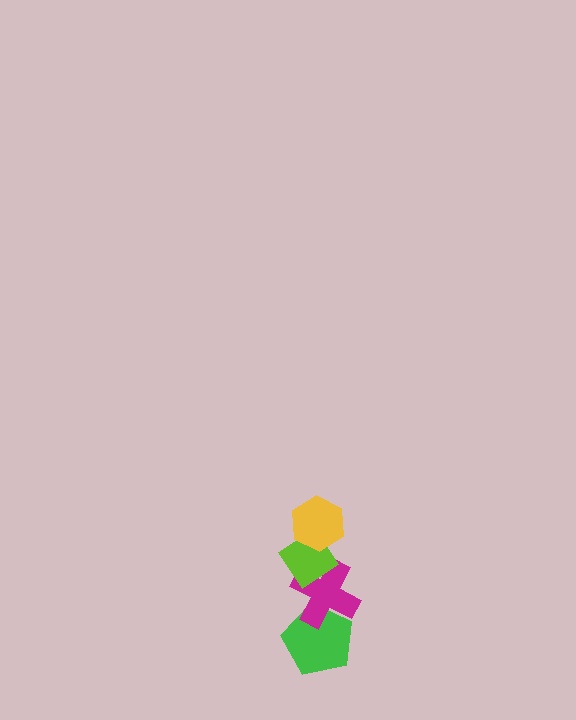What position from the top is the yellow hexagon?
The yellow hexagon is 1st from the top.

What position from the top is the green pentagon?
The green pentagon is 4th from the top.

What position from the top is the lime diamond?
The lime diamond is 2nd from the top.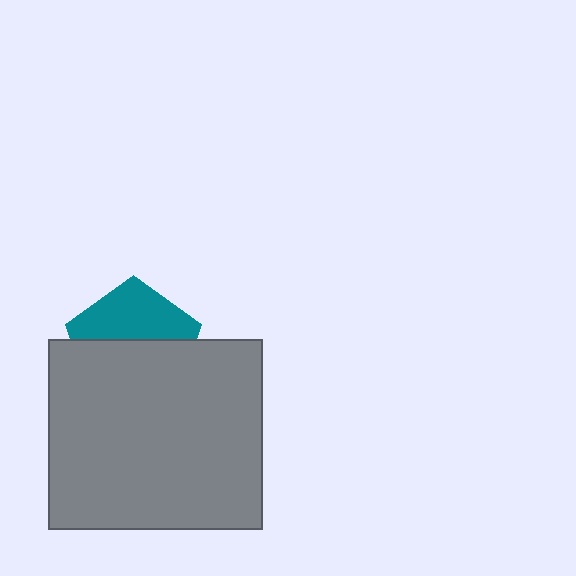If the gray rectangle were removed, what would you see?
You would see the complete teal pentagon.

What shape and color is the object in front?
The object in front is a gray rectangle.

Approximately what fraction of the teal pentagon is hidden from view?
Roughly 57% of the teal pentagon is hidden behind the gray rectangle.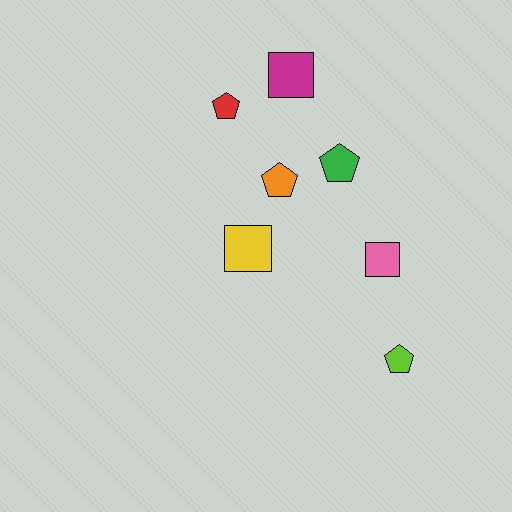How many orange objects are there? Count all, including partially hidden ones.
There is 1 orange object.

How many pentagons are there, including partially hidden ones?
There are 4 pentagons.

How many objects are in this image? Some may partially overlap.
There are 7 objects.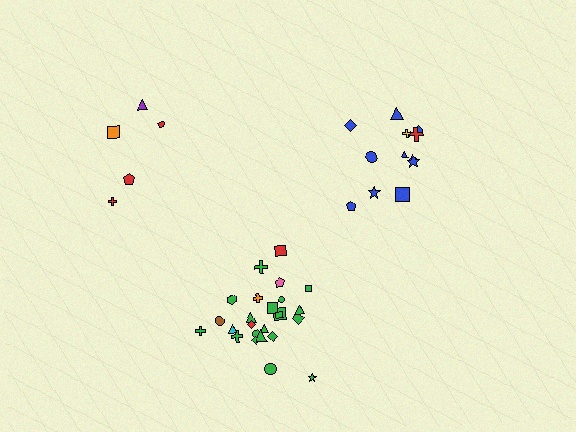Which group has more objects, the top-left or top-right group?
The top-right group.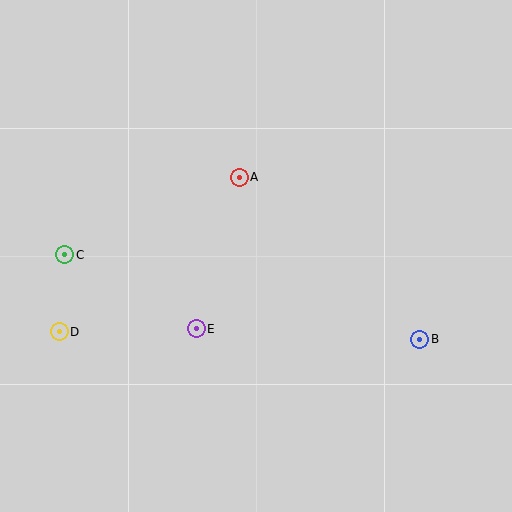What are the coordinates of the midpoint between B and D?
The midpoint between B and D is at (240, 335).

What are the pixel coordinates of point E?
Point E is at (196, 329).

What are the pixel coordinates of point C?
Point C is at (65, 255).